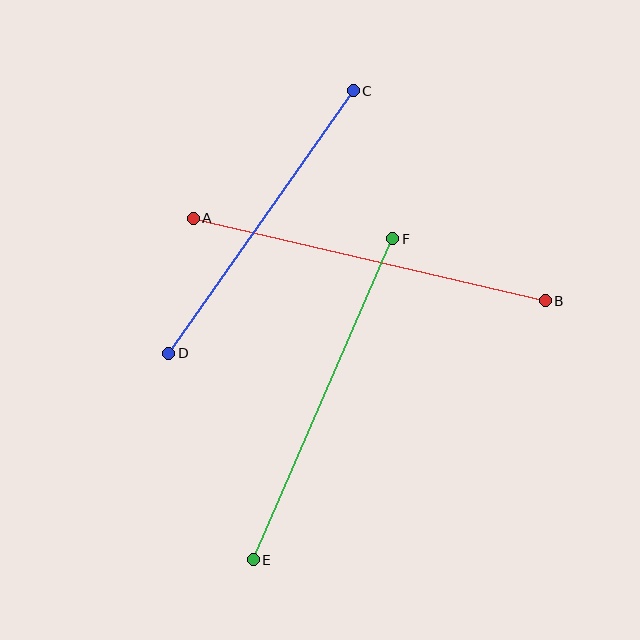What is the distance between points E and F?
The distance is approximately 350 pixels.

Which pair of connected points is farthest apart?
Points A and B are farthest apart.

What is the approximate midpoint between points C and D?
The midpoint is at approximately (261, 222) pixels.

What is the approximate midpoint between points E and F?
The midpoint is at approximately (323, 399) pixels.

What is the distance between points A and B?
The distance is approximately 362 pixels.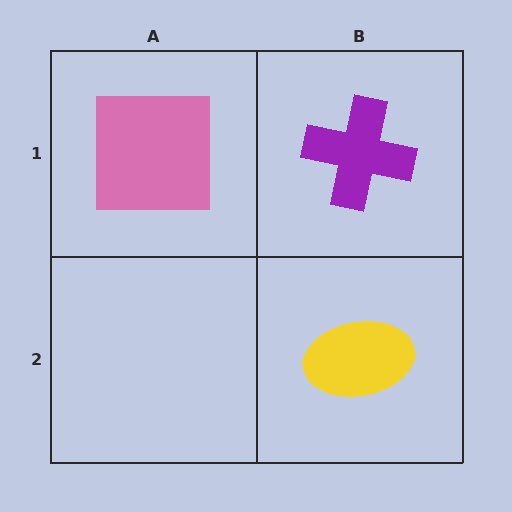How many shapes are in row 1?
2 shapes.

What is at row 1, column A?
A pink square.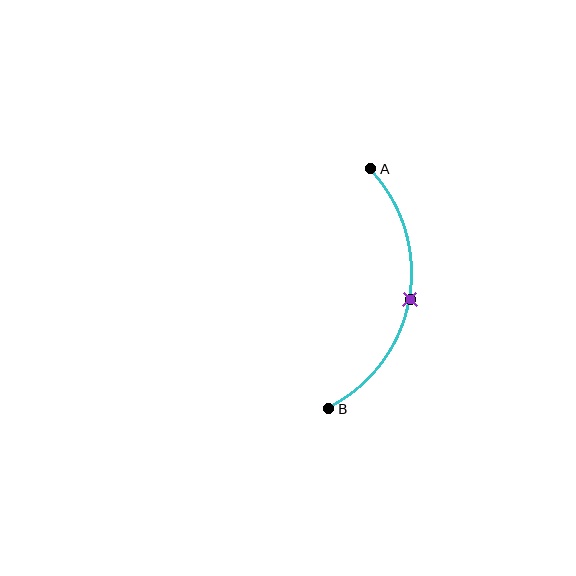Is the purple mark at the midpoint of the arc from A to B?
Yes. The purple mark lies on the arc at equal arc-length from both A and B — it is the arc midpoint.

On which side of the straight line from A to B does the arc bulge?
The arc bulges to the right of the straight line connecting A and B.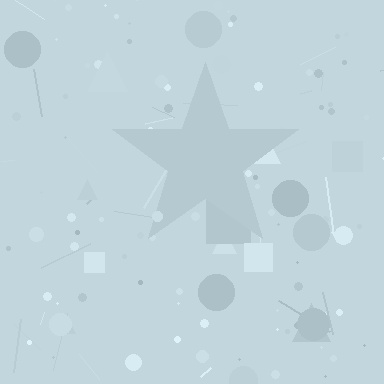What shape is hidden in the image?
A star is hidden in the image.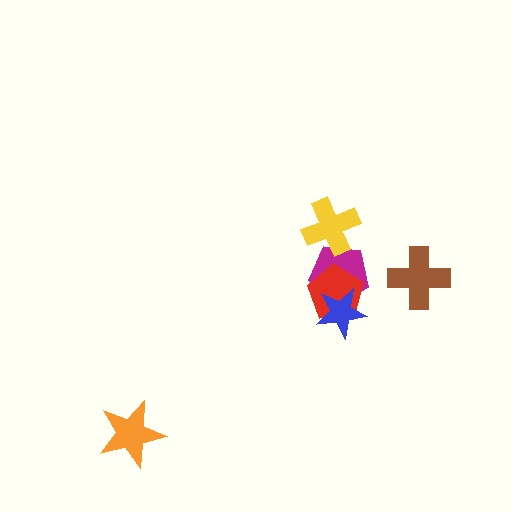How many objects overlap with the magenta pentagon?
3 objects overlap with the magenta pentagon.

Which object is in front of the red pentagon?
The blue star is in front of the red pentagon.